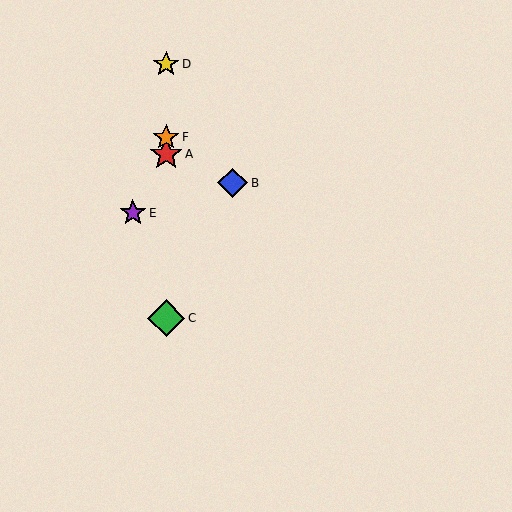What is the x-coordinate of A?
Object A is at x≈166.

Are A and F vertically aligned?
Yes, both are at x≈166.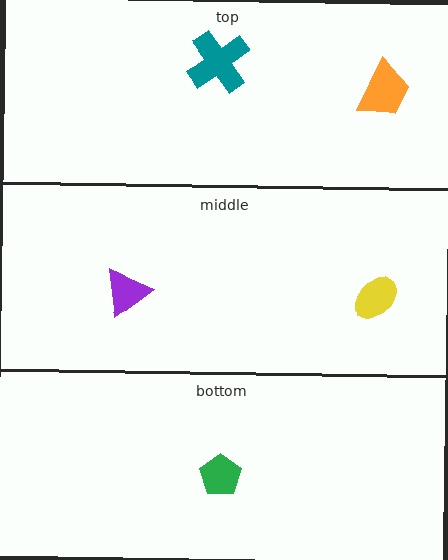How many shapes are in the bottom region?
1.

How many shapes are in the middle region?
2.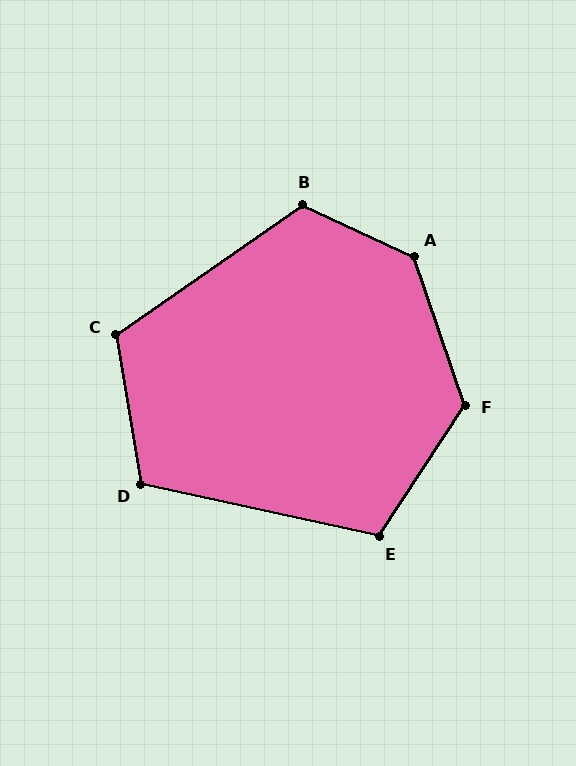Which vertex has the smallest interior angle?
E, at approximately 111 degrees.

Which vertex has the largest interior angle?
A, at approximately 134 degrees.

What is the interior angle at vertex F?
Approximately 128 degrees (obtuse).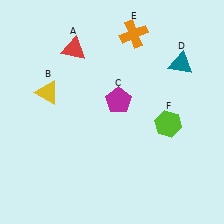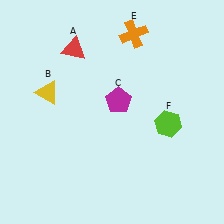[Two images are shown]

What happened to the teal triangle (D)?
The teal triangle (D) was removed in Image 2. It was in the top-right area of Image 1.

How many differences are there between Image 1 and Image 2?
There is 1 difference between the two images.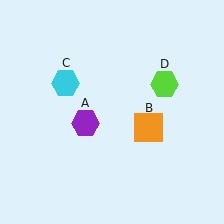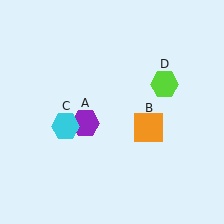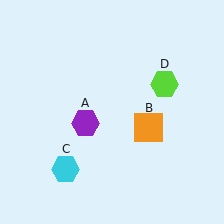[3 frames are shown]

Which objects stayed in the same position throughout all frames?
Purple hexagon (object A) and orange square (object B) and lime hexagon (object D) remained stationary.